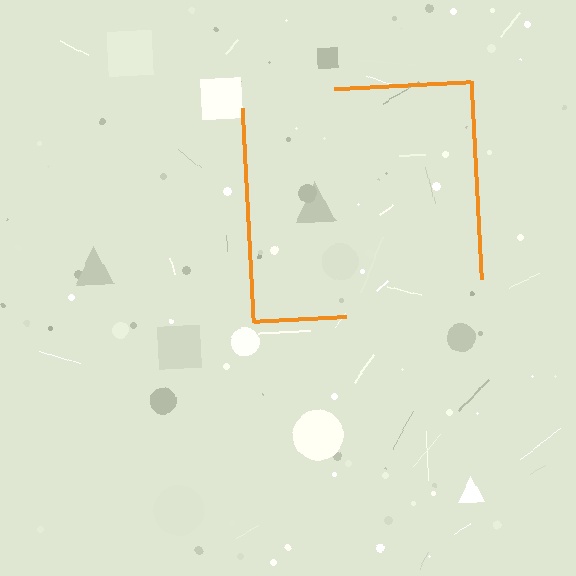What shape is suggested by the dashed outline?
The dashed outline suggests a square.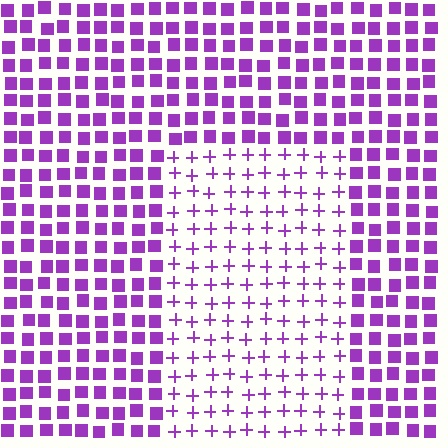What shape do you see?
I see a rectangle.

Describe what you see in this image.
The image is filled with small purple elements arranged in a uniform grid. A rectangle-shaped region contains plus signs, while the surrounding area contains squares. The boundary is defined purely by the change in element shape.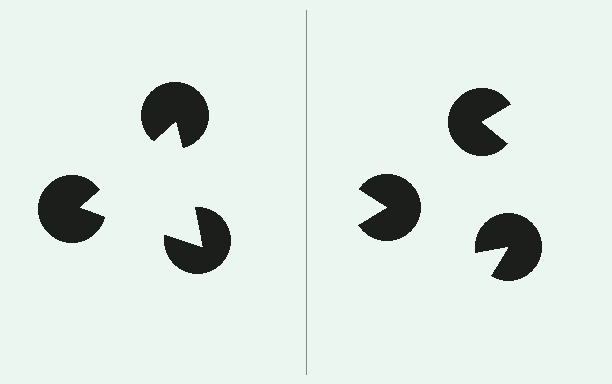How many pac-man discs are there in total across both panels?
6 — 3 on each side.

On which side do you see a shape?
An illusory triangle appears on the left side. On the right side the wedge cuts are rotated, so no coherent shape forms.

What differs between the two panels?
The pac-man discs are positioned identically on both sides; only the wedge orientations differ. On the left they align to a triangle; on the right they are misaligned.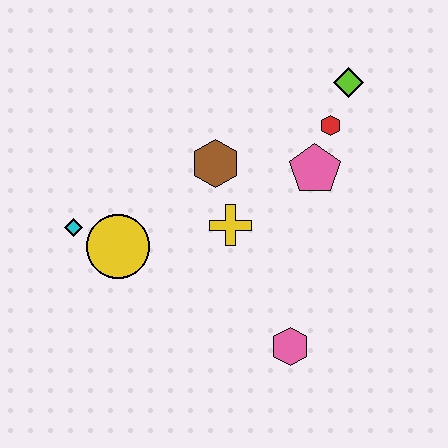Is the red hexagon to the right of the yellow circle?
Yes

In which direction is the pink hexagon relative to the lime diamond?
The pink hexagon is below the lime diamond.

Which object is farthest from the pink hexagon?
The lime diamond is farthest from the pink hexagon.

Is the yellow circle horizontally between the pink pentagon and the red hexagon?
No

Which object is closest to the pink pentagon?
The red hexagon is closest to the pink pentagon.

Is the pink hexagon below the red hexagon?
Yes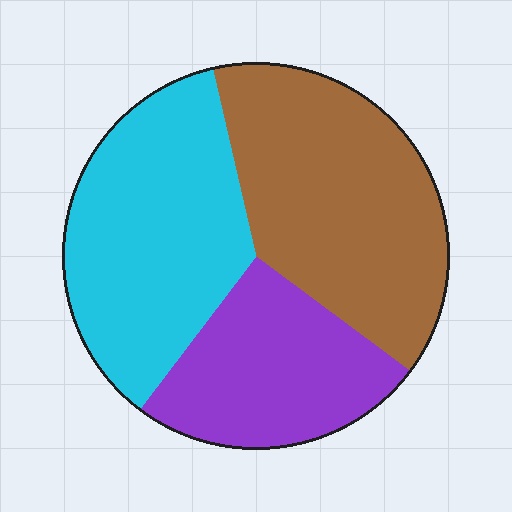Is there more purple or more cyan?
Cyan.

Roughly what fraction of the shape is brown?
Brown covers around 40% of the shape.